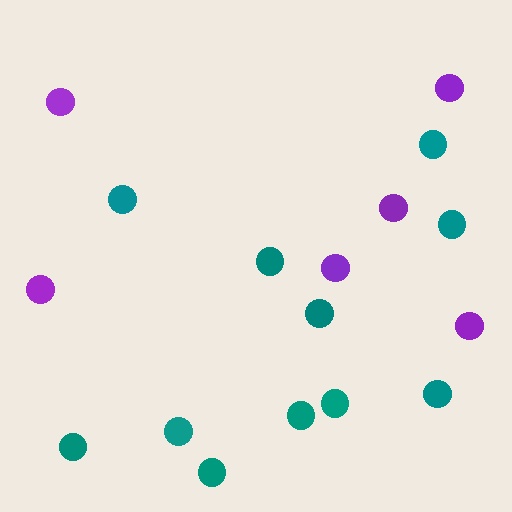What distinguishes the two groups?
There are 2 groups: one group of teal circles (11) and one group of purple circles (6).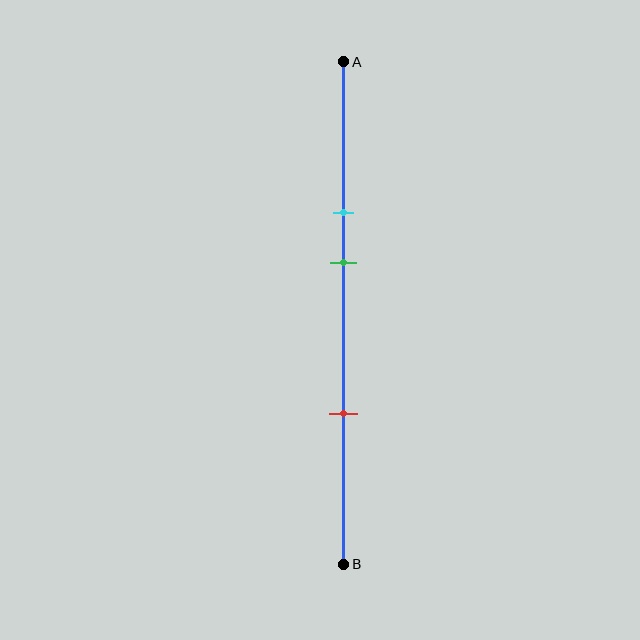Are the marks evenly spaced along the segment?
No, the marks are not evenly spaced.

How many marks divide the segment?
There are 3 marks dividing the segment.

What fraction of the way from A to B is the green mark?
The green mark is approximately 40% (0.4) of the way from A to B.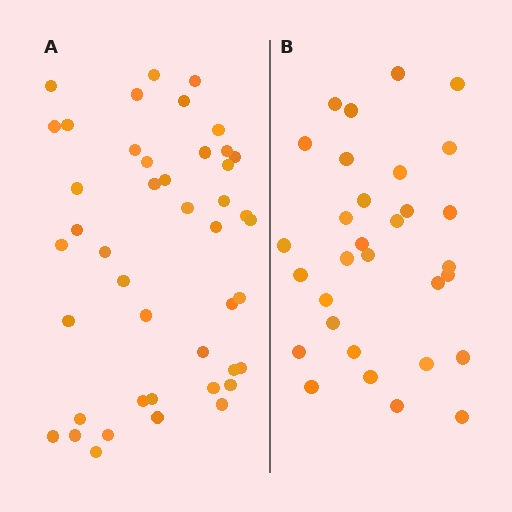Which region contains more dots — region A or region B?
Region A (the left region) has more dots.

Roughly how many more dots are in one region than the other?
Region A has approximately 15 more dots than region B.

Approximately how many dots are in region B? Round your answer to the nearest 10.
About 30 dots. (The exact count is 31, which rounds to 30.)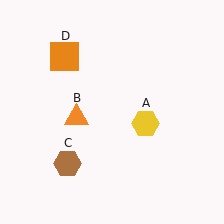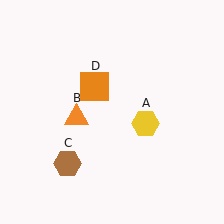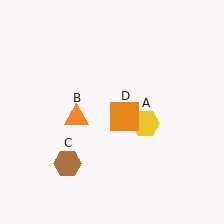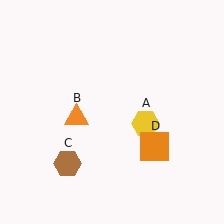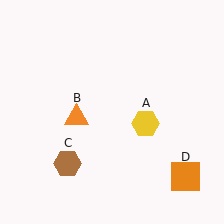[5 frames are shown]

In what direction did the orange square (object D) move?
The orange square (object D) moved down and to the right.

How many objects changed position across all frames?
1 object changed position: orange square (object D).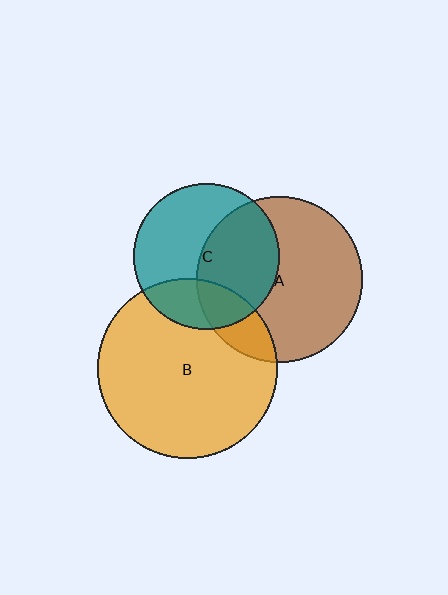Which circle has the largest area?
Circle B (orange).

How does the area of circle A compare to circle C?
Approximately 1.3 times.